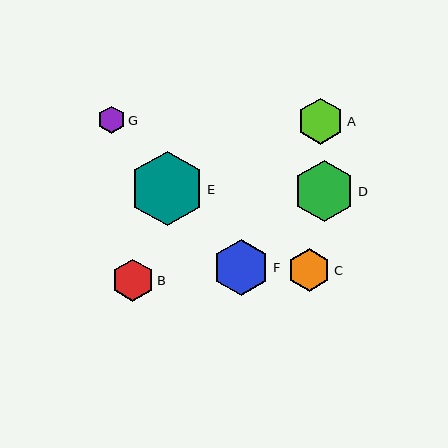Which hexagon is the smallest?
Hexagon G is the smallest with a size of approximately 27 pixels.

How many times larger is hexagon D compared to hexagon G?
Hexagon D is approximately 2.3 times the size of hexagon G.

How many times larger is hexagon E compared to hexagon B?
Hexagon E is approximately 1.8 times the size of hexagon B.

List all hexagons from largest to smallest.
From largest to smallest: E, D, F, A, C, B, G.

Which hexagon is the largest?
Hexagon E is the largest with a size of approximately 75 pixels.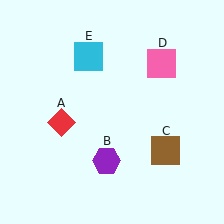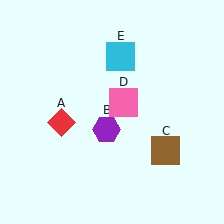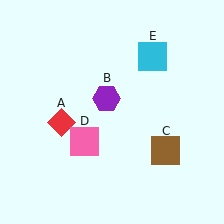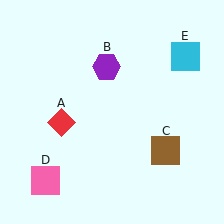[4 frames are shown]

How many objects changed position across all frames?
3 objects changed position: purple hexagon (object B), pink square (object D), cyan square (object E).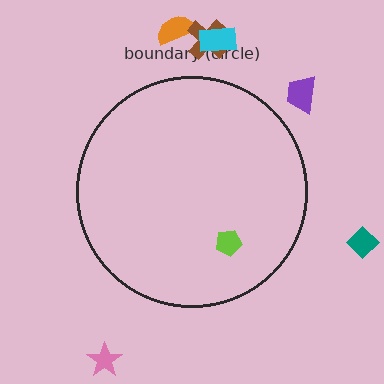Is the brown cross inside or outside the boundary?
Outside.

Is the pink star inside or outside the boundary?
Outside.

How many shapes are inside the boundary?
1 inside, 6 outside.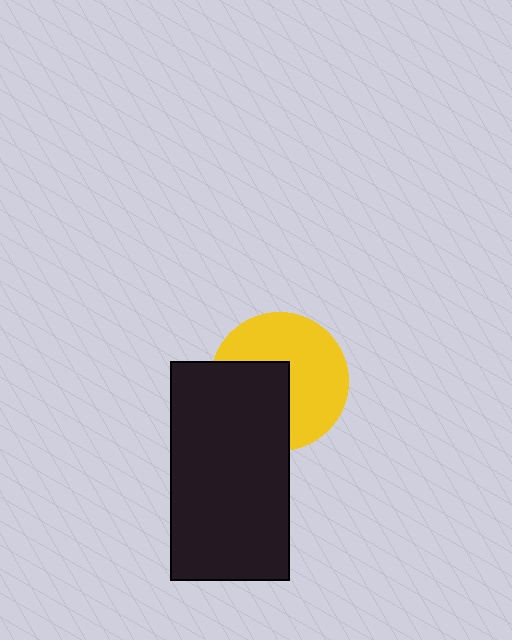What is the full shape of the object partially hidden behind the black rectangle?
The partially hidden object is a yellow circle.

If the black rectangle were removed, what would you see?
You would see the complete yellow circle.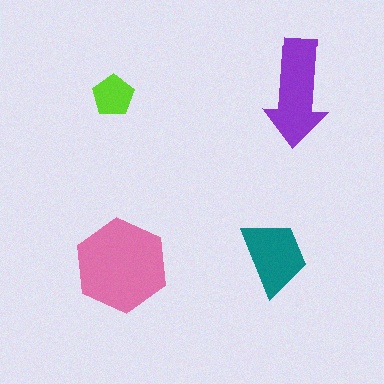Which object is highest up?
The purple arrow is topmost.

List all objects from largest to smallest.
The pink hexagon, the purple arrow, the teal trapezoid, the lime pentagon.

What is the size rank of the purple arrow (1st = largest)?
2nd.